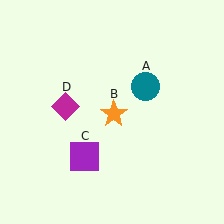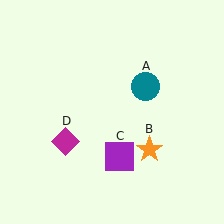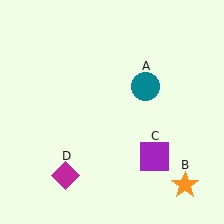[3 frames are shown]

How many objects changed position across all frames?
3 objects changed position: orange star (object B), purple square (object C), magenta diamond (object D).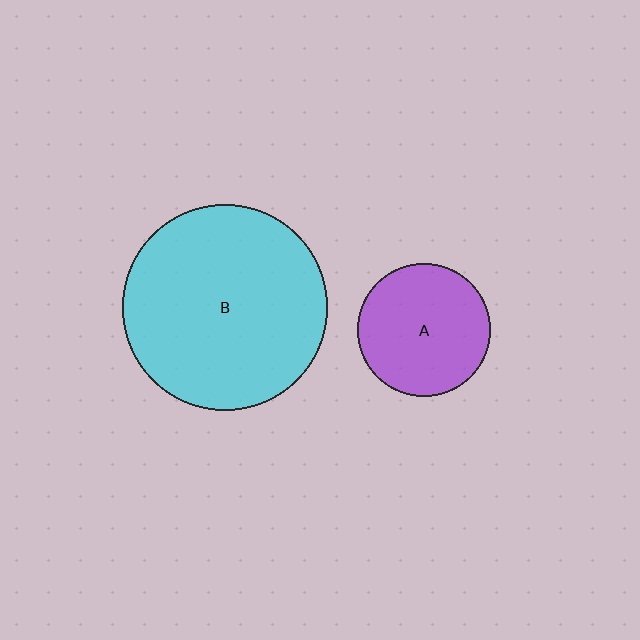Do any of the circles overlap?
No, none of the circles overlap.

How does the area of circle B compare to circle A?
Approximately 2.4 times.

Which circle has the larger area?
Circle B (cyan).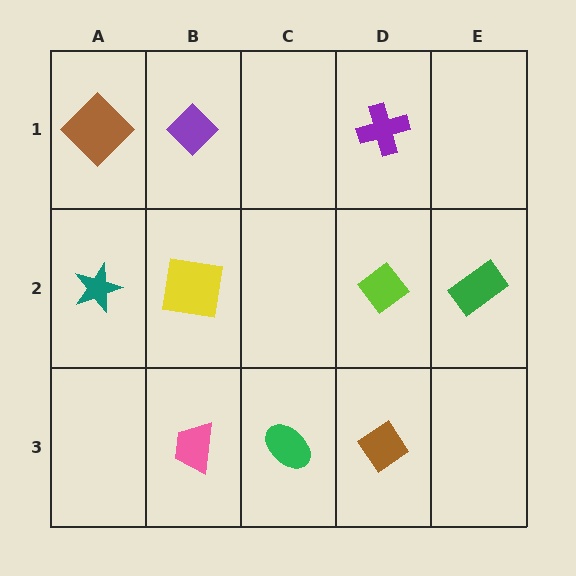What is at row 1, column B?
A purple diamond.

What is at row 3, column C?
A green ellipse.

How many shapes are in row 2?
4 shapes.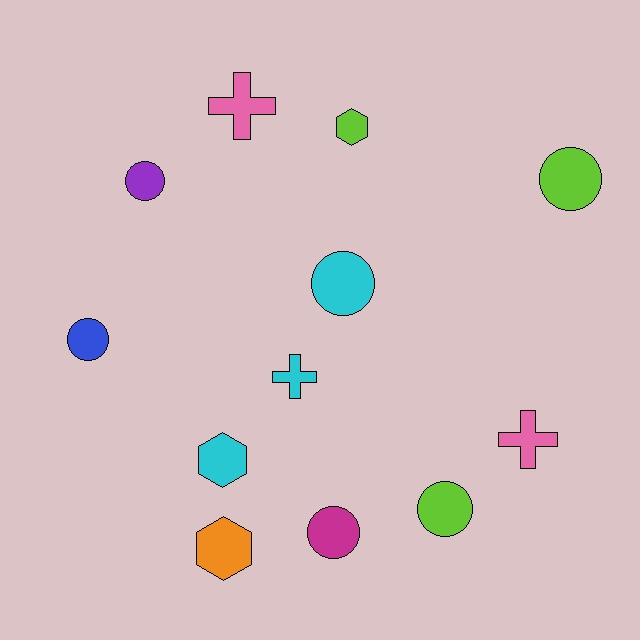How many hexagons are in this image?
There are 3 hexagons.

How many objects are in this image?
There are 12 objects.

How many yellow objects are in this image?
There are no yellow objects.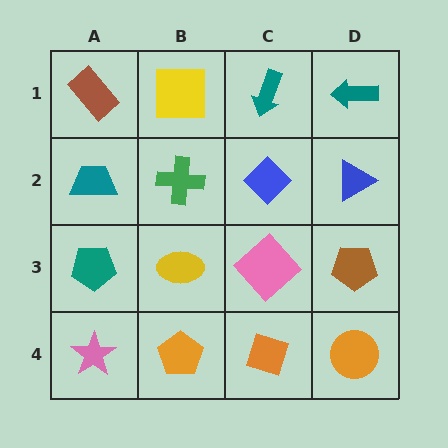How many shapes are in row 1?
4 shapes.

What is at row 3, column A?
A teal pentagon.